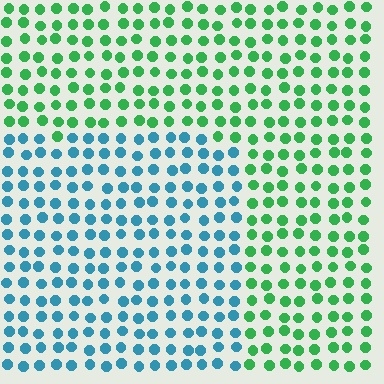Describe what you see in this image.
The image is filled with small green elements in a uniform arrangement. A rectangle-shaped region is visible where the elements are tinted to a slightly different hue, forming a subtle color boundary.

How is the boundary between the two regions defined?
The boundary is defined purely by a slight shift in hue (about 61 degrees). Spacing, size, and orientation are identical on both sides.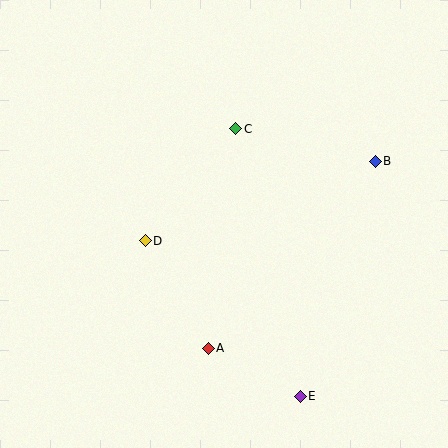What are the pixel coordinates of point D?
Point D is at (145, 241).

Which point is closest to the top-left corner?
Point C is closest to the top-left corner.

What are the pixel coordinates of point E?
Point E is at (300, 396).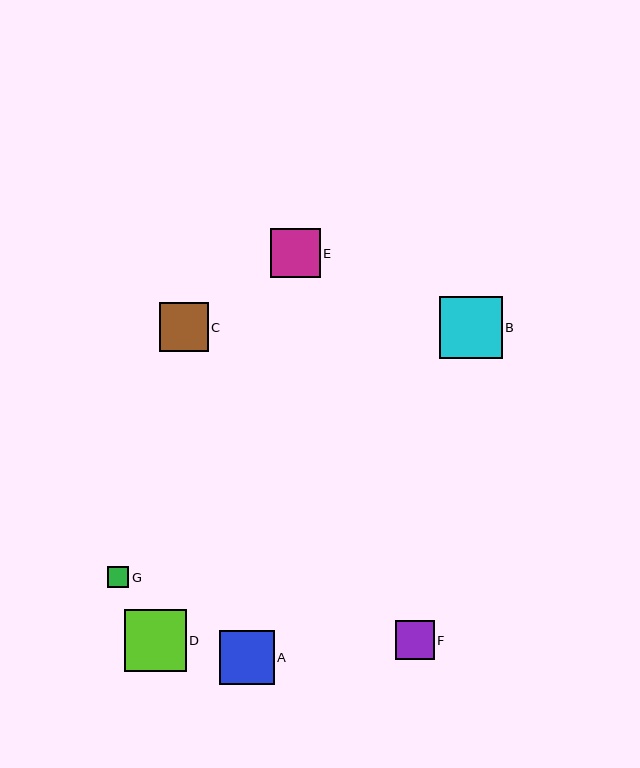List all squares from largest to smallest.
From largest to smallest: B, D, A, E, C, F, G.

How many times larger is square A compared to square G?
Square A is approximately 2.7 times the size of square G.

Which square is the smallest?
Square G is the smallest with a size of approximately 21 pixels.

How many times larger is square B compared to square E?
Square B is approximately 1.3 times the size of square E.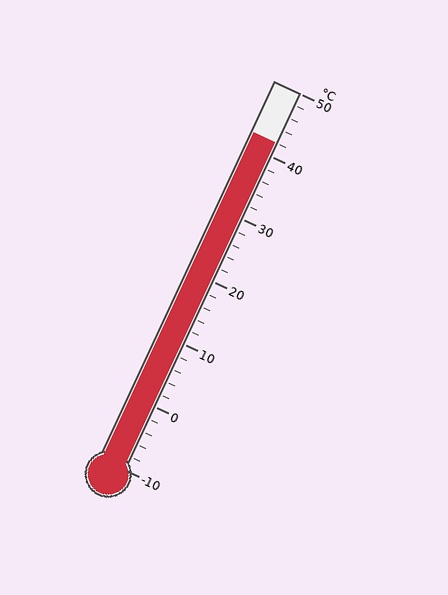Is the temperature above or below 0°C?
The temperature is above 0°C.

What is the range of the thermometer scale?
The thermometer scale ranges from -10°C to 50°C.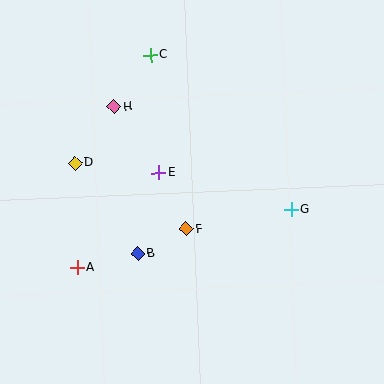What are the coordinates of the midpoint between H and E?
The midpoint between H and E is at (137, 140).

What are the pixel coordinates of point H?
Point H is at (114, 107).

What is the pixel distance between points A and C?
The distance between A and C is 225 pixels.